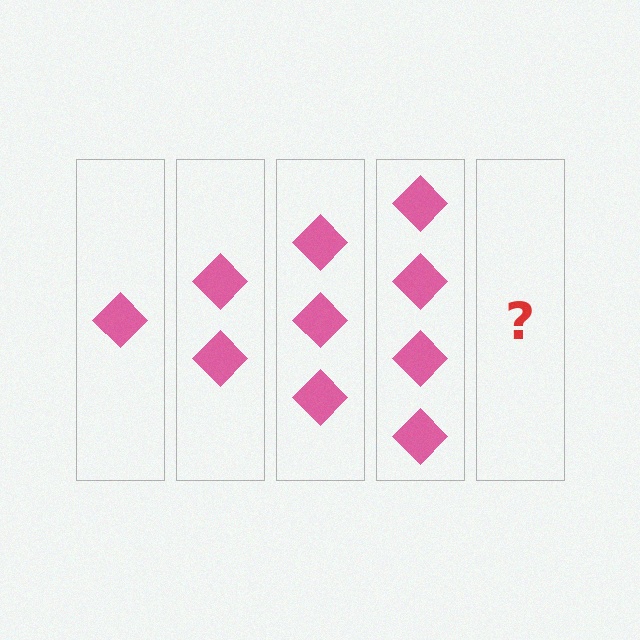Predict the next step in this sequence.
The next step is 5 diamonds.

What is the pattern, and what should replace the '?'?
The pattern is that each step adds one more diamond. The '?' should be 5 diamonds.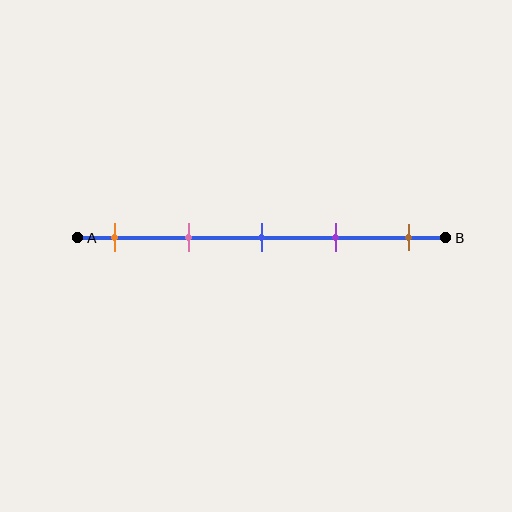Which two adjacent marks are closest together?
The blue and purple marks are the closest adjacent pair.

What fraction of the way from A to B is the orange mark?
The orange mark is approximately 10% (0.1) of the way from A to B.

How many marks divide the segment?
There are 5 marks dividing the segment.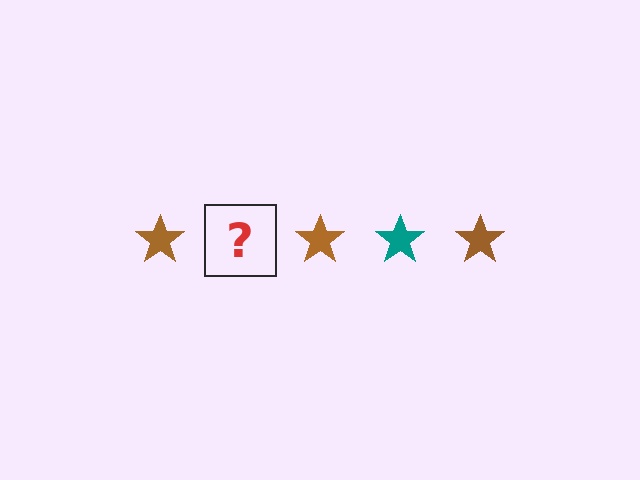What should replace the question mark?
The question mark should be replaced with a teal star.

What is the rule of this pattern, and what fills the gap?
The rule is that the pattern cycles through brown, teal stars. The gap should be filled with a teal star.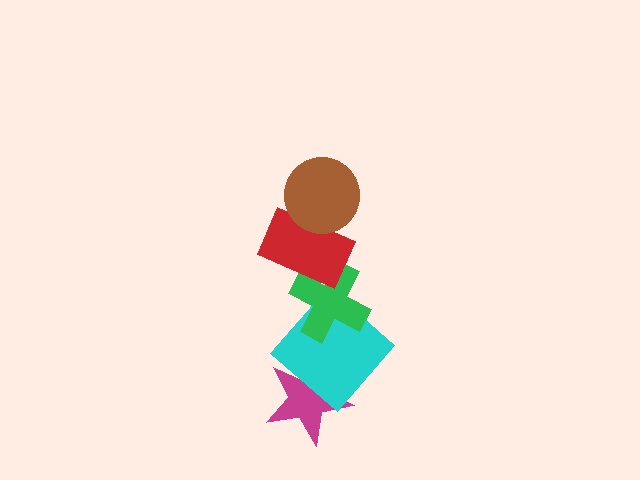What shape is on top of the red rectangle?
The brown circle is on top of the red rectangle.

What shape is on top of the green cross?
The red rectangle is on top of the green cross.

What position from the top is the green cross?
The green cross is 3rd from the top.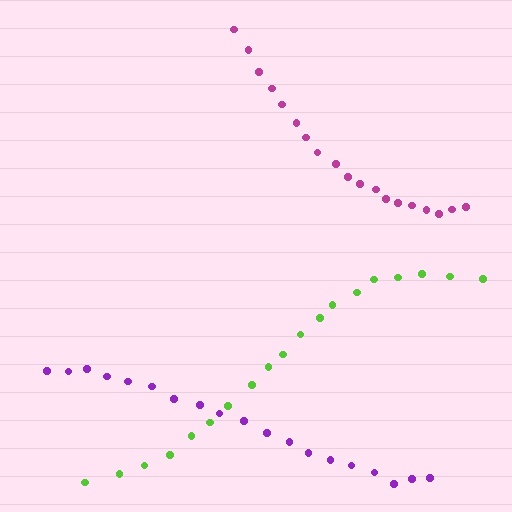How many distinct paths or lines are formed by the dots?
There are 3 distinct paths.